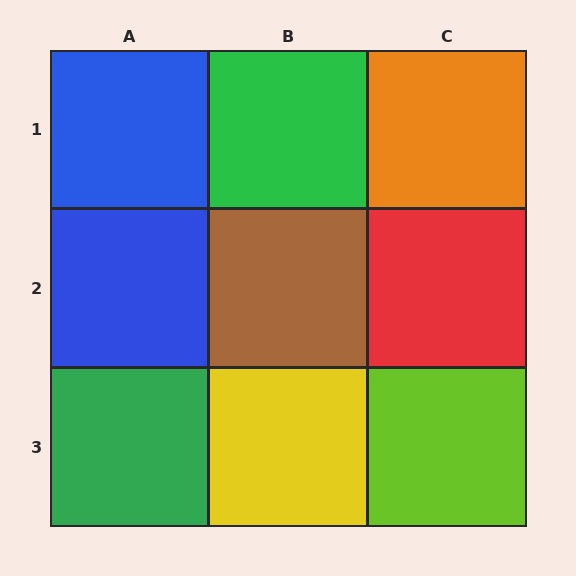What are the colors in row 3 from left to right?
Green, yellow, lime.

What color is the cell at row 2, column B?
Brown.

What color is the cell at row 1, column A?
Blue.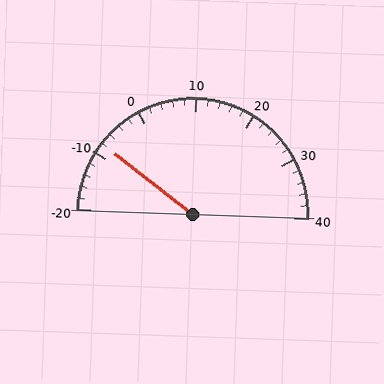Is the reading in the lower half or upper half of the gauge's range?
The reading is in the lower half of the range (-20 to 40).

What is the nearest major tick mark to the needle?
The nearest major tick mark is -10.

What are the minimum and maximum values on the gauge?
The gauge ranges from -20 to 40.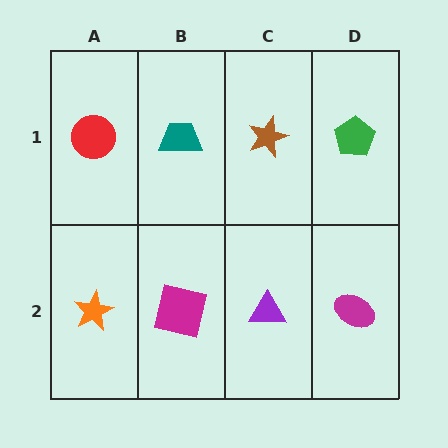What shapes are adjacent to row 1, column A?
An orange star (row 2, column A), a teal trapezoid (row 1, column B).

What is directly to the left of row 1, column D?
A brown star.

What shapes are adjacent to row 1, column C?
A purple triangle (row 2, column C), a teal trapezoid (row 1, column B), a green pentagon (row 1, column D).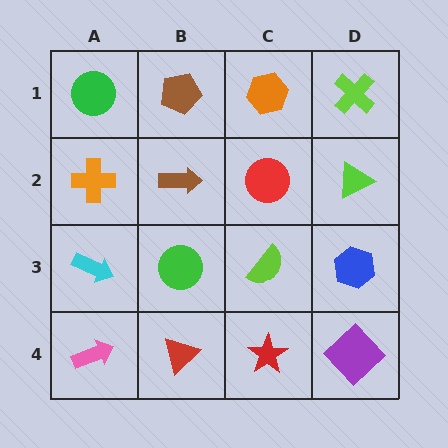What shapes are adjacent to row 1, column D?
A lime triangle (row 2, column D), an orange hexagon (row 1, column C).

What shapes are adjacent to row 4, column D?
A blue hexagon (row 3, column D), a red star (row 4, column C).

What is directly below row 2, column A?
A cyan arrow.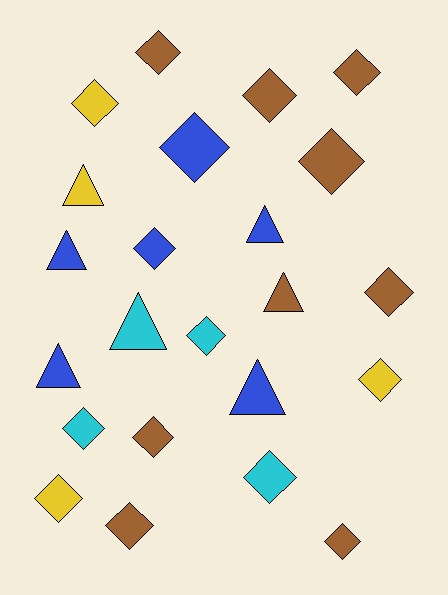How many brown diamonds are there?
There are 8 brown diamonds.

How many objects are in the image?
There are 23 objects.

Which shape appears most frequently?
Diamond, with 16 objects.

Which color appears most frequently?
Brown, with 9 objects.